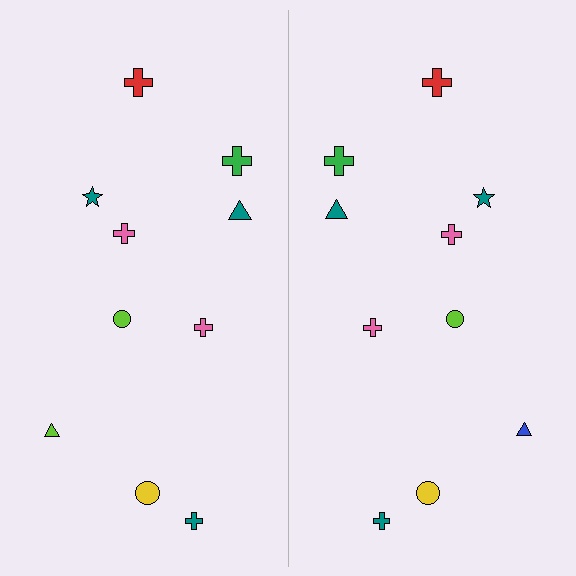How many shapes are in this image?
There are 20 shapes in this image.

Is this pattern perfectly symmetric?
No, the pattern is not perfectly symmetric. The blue triangle on the right side breaks the symmetry — its mirror counterpart is lime.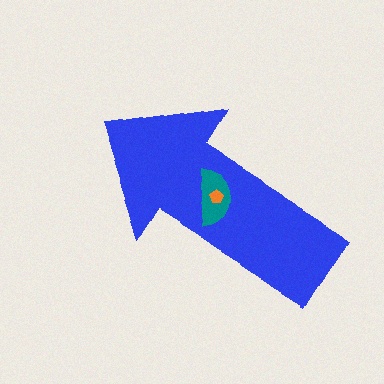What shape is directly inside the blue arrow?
The teal semicircle.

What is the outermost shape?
The blue arrow.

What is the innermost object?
The orange pentagon.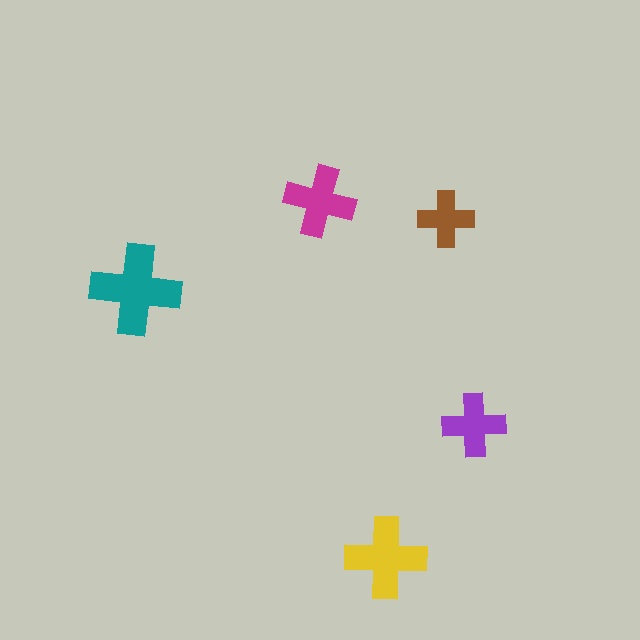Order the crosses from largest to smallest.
the teal one, the yellow one, the magenta one, the purple one, the brown one.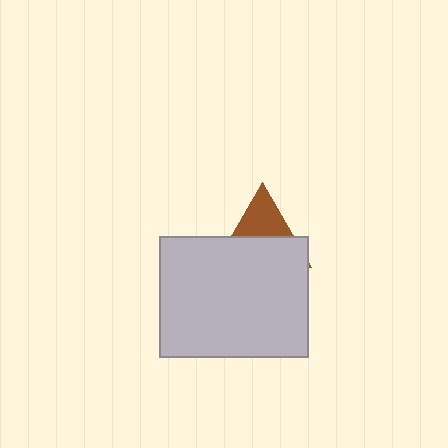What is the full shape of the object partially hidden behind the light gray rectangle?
The partially hidden object is a brown triangle.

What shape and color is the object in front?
The object in front is a light gray rectangle.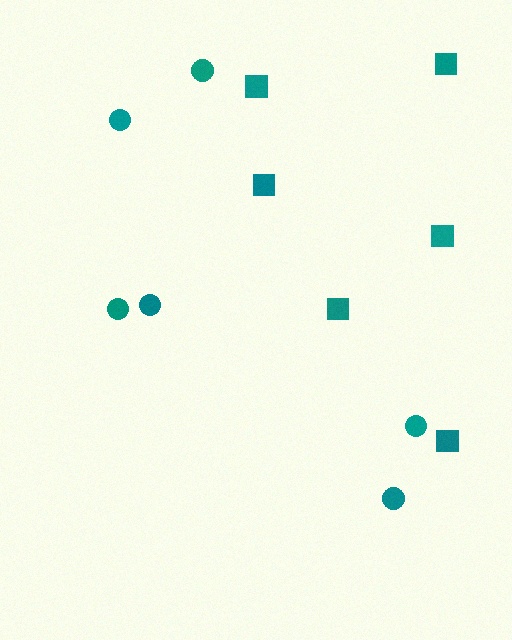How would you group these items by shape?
There are 2 groups: one group of circles (6) and one group of squares (6).